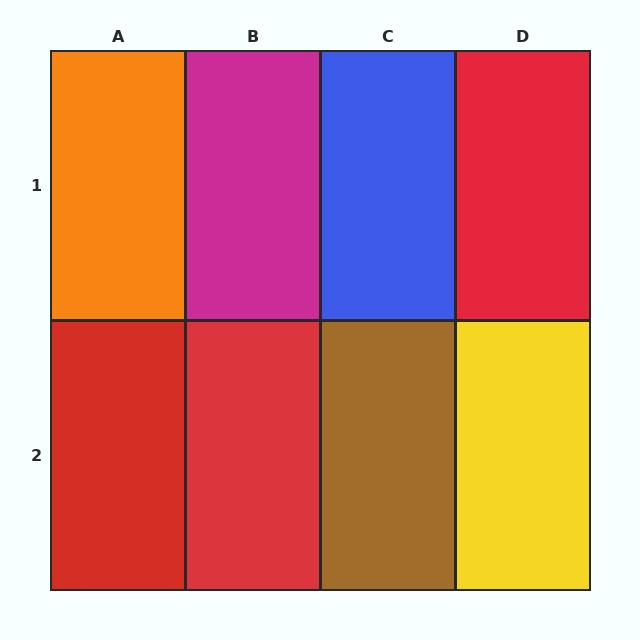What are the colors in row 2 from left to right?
Red, red, brown, yellow.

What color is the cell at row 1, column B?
Magenta.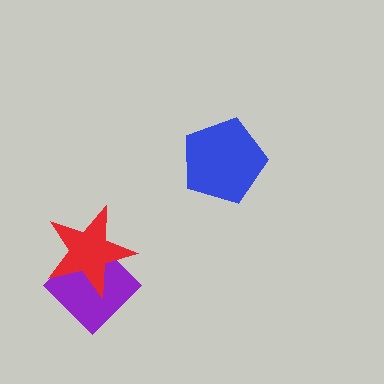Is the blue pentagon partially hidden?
No, no other shape covers it.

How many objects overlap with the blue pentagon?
0 objects overlap with the blue pentagon.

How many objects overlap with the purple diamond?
1 object overlaps with the purple diamond.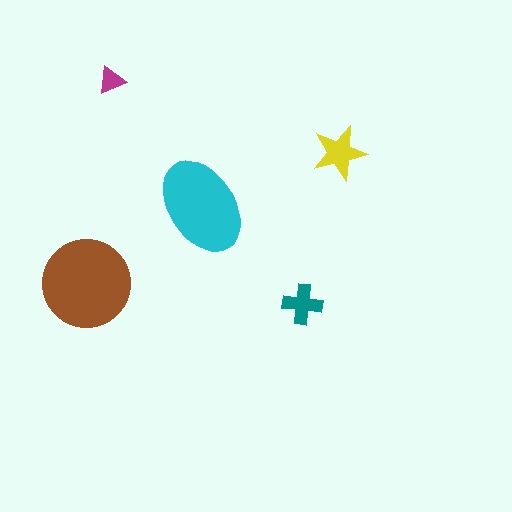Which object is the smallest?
The magenta triangle.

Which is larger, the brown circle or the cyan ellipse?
The brown circle.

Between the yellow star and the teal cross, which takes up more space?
The yellow star.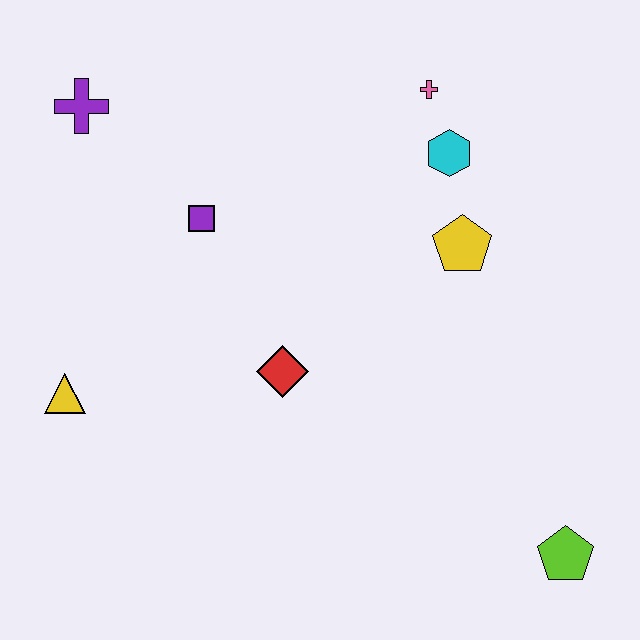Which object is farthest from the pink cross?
The lime pentagon is farthest from the pink cross.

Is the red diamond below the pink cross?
Yes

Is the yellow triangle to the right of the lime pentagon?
No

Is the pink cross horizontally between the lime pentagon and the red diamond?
Yes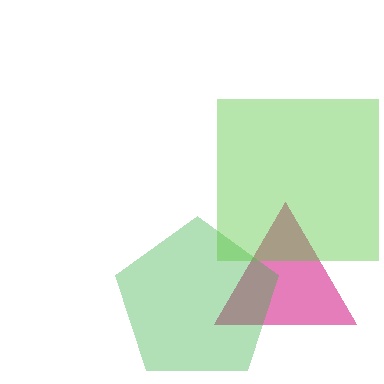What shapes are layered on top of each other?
The layered shapes are: a magenta triangle, a green pentagon, a lime square.